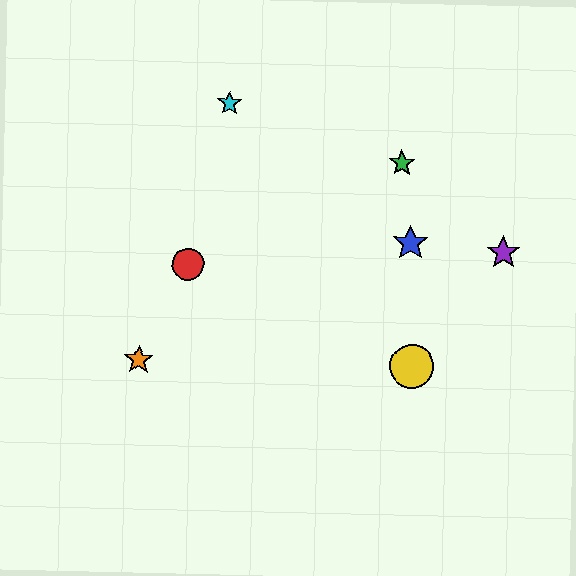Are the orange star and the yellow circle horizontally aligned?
Yes, both are at y≈360.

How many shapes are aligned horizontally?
2 shapes (the yellow circle, the orange star) are aligned horizontally.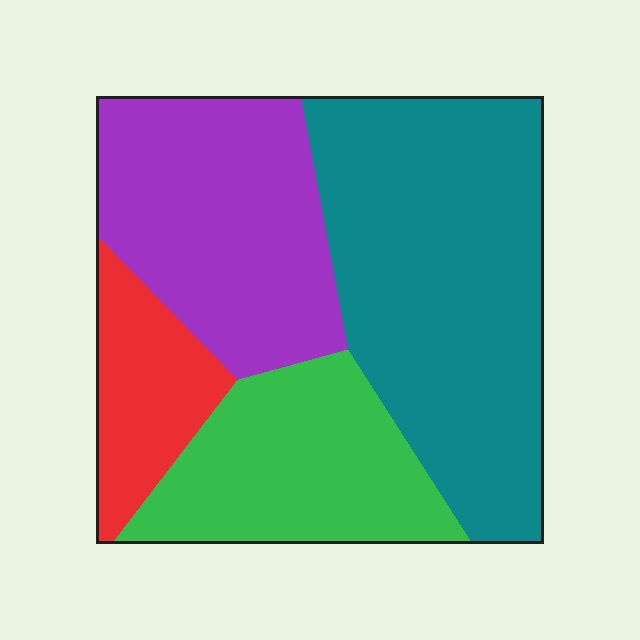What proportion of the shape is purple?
Purple covers around 25% of the shape.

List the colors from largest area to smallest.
From largest to smallest: teal, purple, green, red.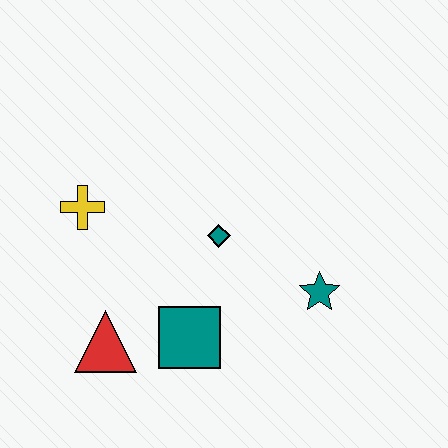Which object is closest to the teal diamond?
The teal square is closest to the teal diamond.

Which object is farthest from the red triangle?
The teal star is farthest from the red triangle.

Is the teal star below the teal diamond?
Yes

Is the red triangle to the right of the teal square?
No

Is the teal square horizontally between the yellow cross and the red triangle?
No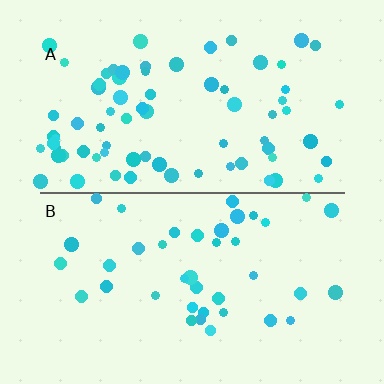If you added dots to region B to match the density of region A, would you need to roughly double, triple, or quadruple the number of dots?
Approximately double.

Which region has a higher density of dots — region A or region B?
A (the top).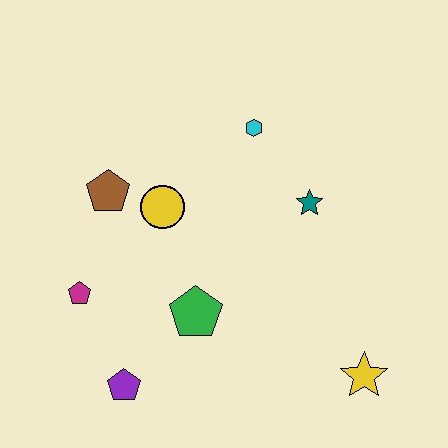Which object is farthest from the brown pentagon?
The yellow star is farthest from the brown pentagon.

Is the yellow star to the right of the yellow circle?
Yes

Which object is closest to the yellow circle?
The brown pentagon is closest to the yellow circle.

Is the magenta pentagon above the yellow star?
Yes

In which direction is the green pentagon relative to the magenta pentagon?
The green pentagon is to the right of the magenta pentagon.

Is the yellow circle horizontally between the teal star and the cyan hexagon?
No